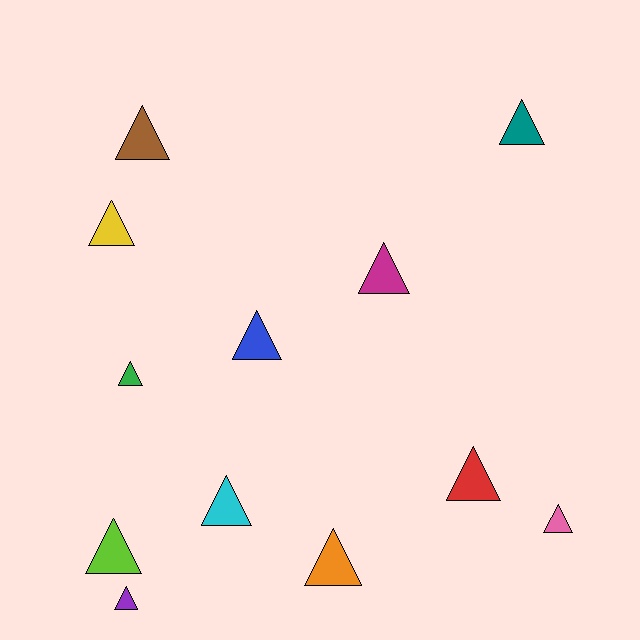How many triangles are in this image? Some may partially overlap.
There are 12 triangles.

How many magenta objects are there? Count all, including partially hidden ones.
There is 1 magenta object.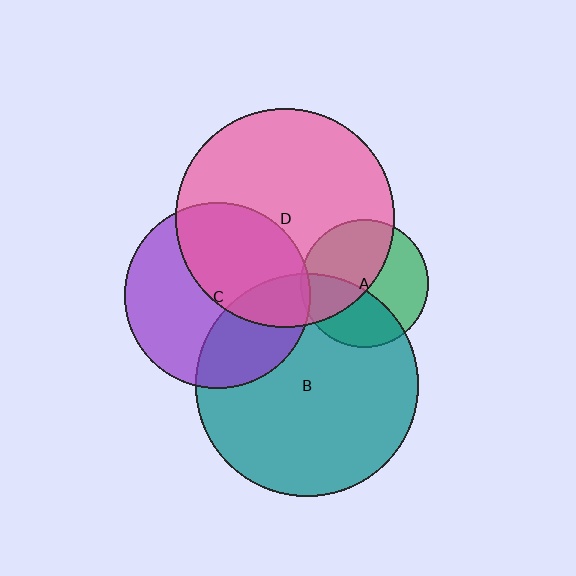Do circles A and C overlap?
Yes.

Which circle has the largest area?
Circle B (teal).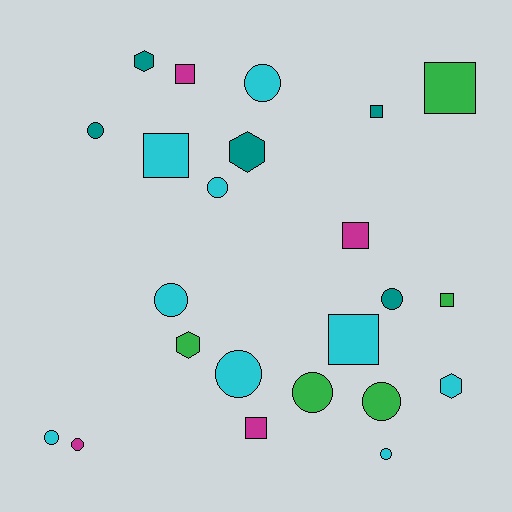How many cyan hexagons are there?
There is 1 cyan hexagon.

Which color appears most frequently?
Cyan, with 9 objects.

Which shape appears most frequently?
Circle, with 11 objects.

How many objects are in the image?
There are 23 objects.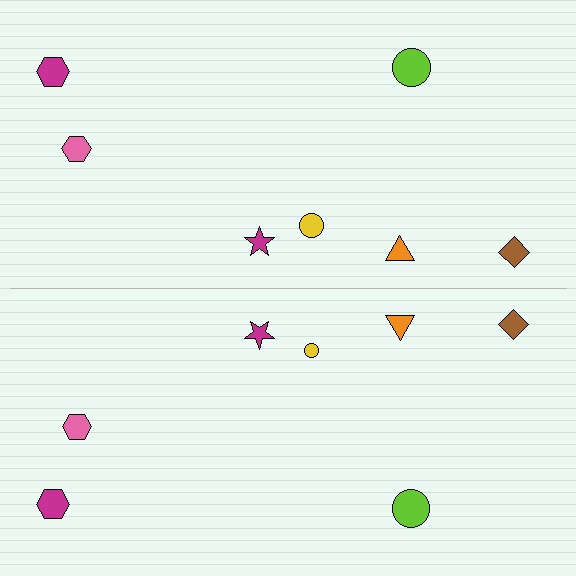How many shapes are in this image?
There are 14 shapes in this image.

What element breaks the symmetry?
The yellow circle on the bottom side has a different size than its mirror counterpart.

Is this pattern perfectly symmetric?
No, the pattern is not perfectly symmetric. The yellow circle on the bottom side has a different size than its mirror counterpart.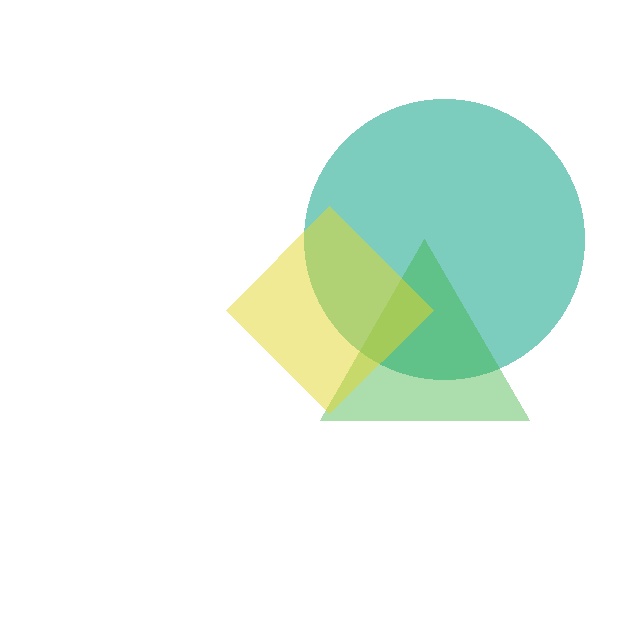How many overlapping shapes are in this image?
There are 3 overlapping shapes in the image.